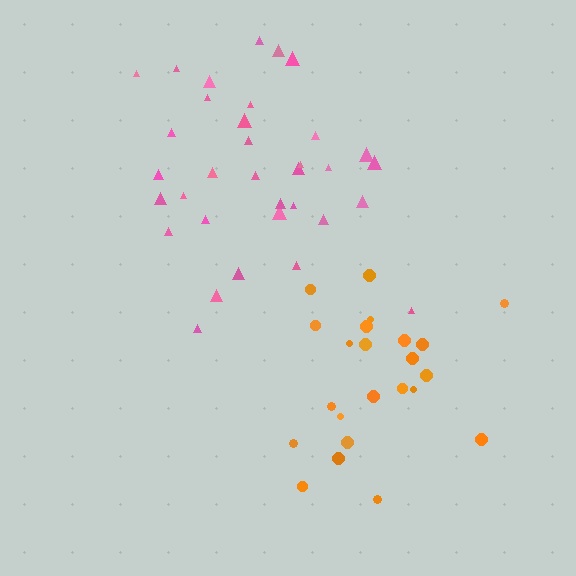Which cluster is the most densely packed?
Pink.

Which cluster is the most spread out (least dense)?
Orange.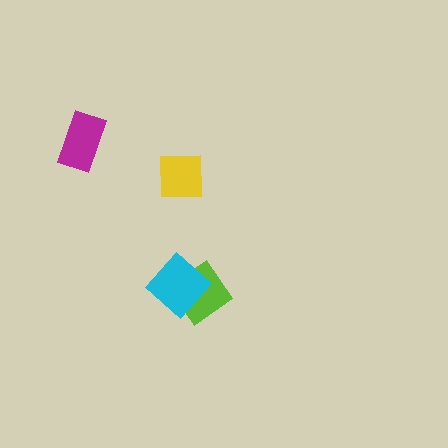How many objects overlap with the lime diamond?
1 object overlaps with the lime diamond.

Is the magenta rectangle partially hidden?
No, no other shape covers it.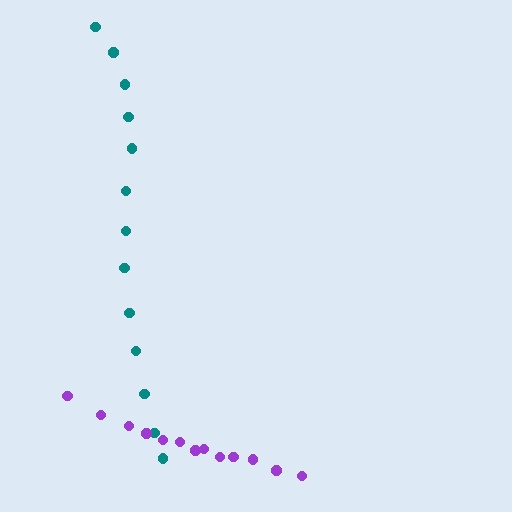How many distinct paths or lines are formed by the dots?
There are 2 distinct paths.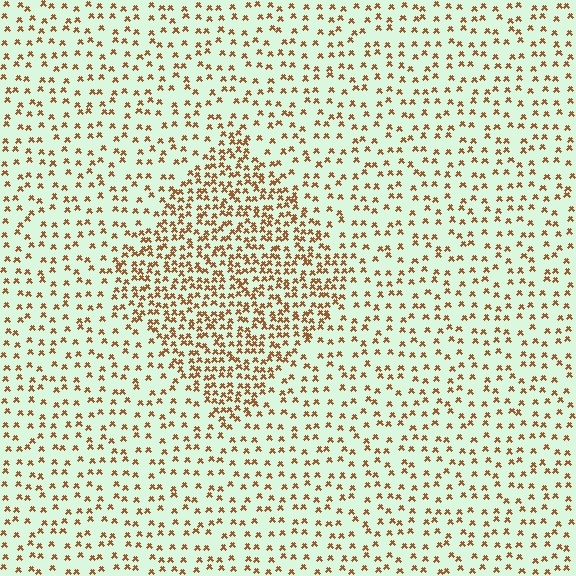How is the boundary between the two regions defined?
The boundary is defined by a change in element density (approximately 2.2x ratio). All elements are the same color, size, and shape.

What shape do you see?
I see a diamond.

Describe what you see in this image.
The image contains small brown elements arranged at two different densities. A diamond-shaped region is visible where the elements are more densely packed than the surrounding area.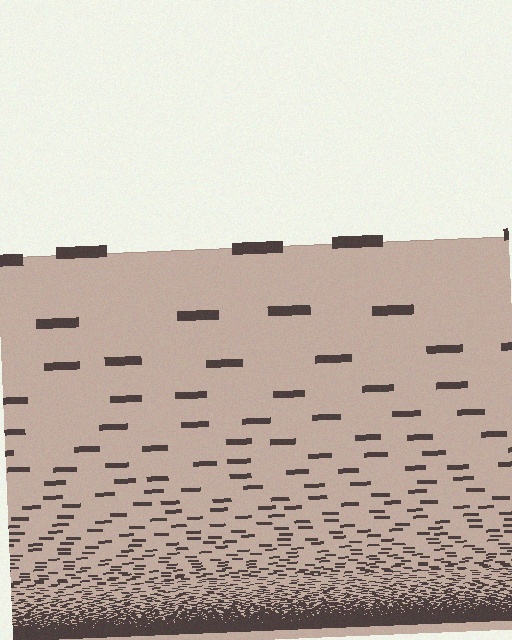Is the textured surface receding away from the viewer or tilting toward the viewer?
The surface appears to tilt toward the viewer. Texture elements get larger and sparser toward the top.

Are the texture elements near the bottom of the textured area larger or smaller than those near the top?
Smaller. The gradient is inverted — elements near the bottom are smaller and denser.